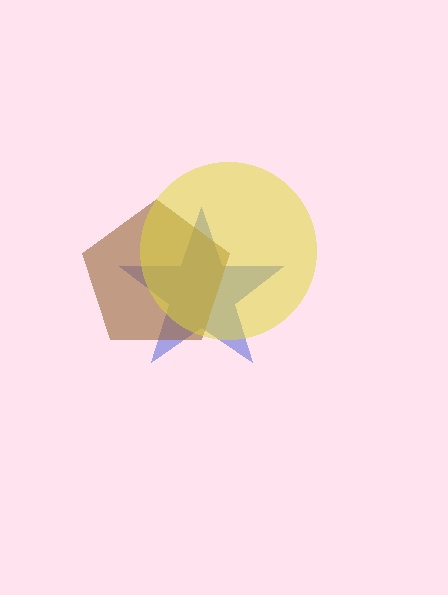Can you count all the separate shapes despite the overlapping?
Yes, there are 3 separate shapes.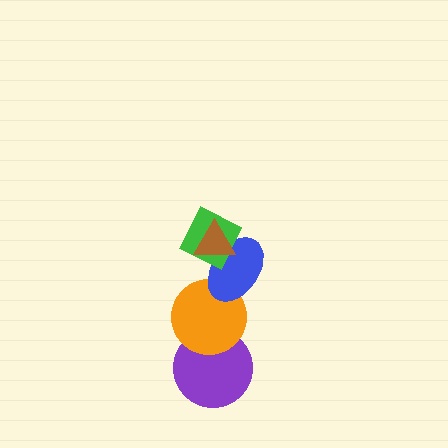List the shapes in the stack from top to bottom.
From top to bottom: the brown triangle, the green diamond, the blue ellipse, the orange circle, the purple circle.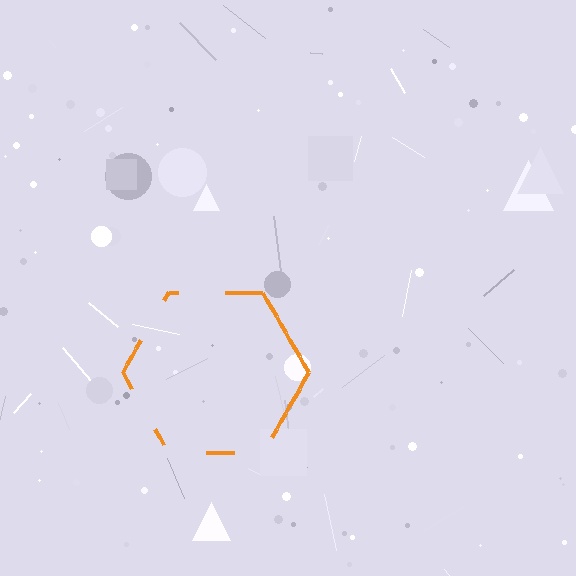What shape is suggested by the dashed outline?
The dashed outline suggests a hexagon.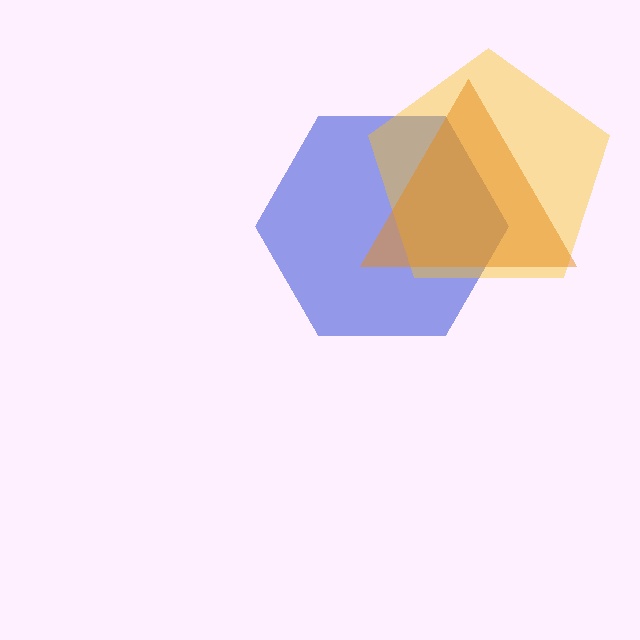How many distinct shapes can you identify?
There are 3 distinct shapes: a blue hexagon, a yellow pentagon, an orange triangle.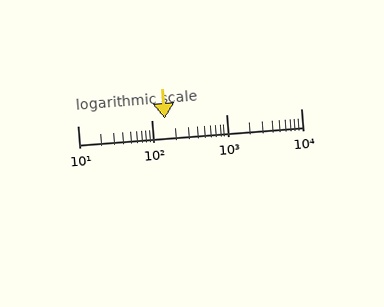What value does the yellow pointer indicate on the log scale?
The pointer indicates approximately 150.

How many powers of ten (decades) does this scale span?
The scale spans 3 decades, from 10 to 10000.